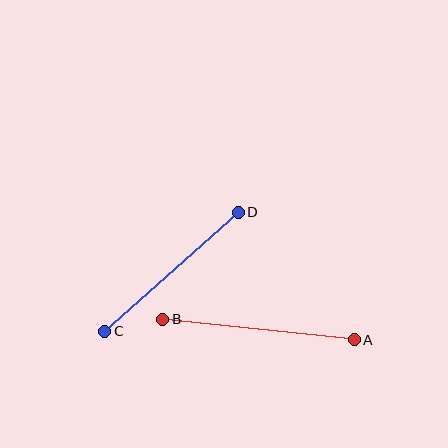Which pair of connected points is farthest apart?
Points A and B are farthest apart.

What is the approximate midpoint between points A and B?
The midpoint is at approximately (259, 330) pixels.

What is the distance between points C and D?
The distance is approximately 179 pixels.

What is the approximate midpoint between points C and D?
The midpoint is at approximately (171, 272) pixels.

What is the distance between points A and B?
The distance is approximately 192 pixels.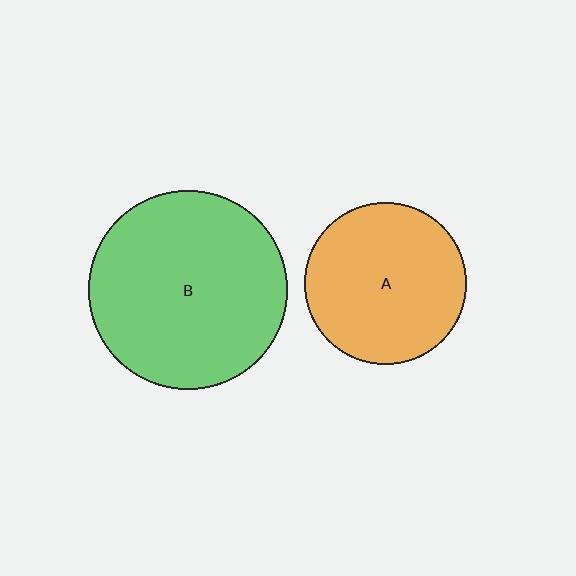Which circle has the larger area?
Circle B (green).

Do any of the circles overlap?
No, none of the circles overlap.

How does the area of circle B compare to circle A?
Approximately 1.5 times.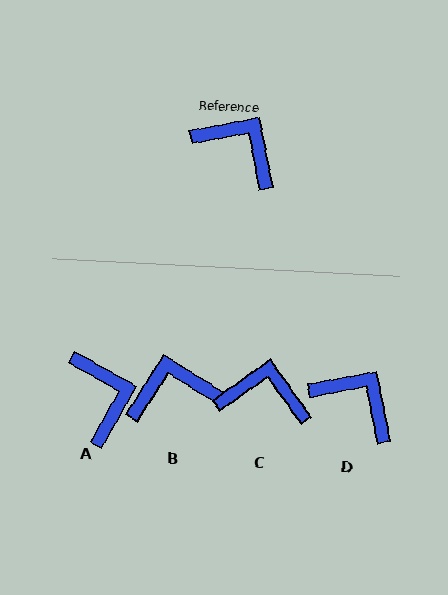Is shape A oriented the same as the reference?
No, it is off by about 40 degrees.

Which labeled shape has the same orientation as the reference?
D.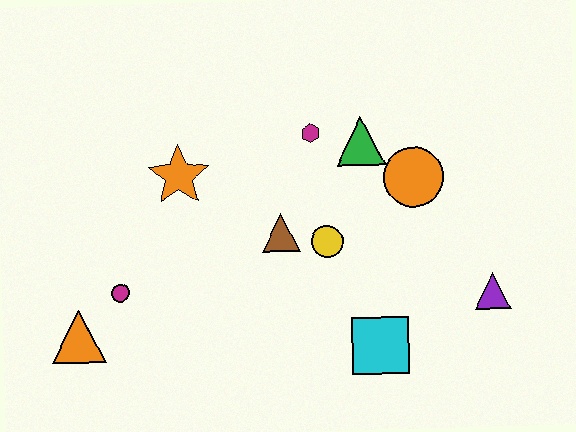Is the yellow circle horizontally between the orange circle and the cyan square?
No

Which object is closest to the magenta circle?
The orange triangle is closest to the magenta circle.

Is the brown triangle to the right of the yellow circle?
No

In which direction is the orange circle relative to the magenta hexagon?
The orange circle is to the right of the magenta hexagon.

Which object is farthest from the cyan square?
The orange triangle is farthest from the cyan square.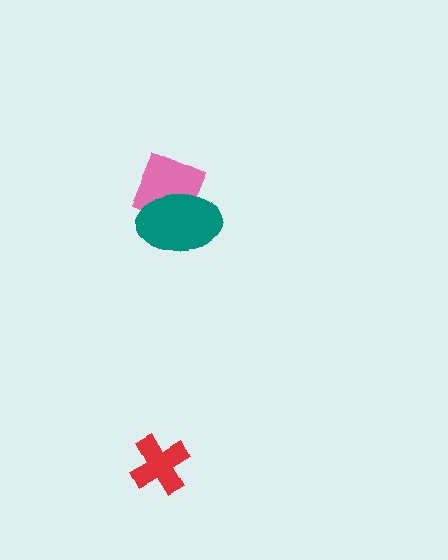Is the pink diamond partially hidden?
Yes, it is partially covered by another shape.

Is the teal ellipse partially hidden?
No, no other shape covers it.